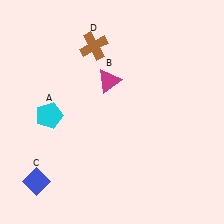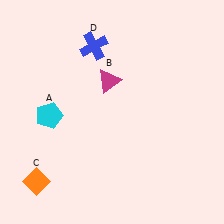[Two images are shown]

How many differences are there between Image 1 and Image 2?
There are 2 differences between the two images.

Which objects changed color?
C changed from blue to orange. D changed from brown to blue.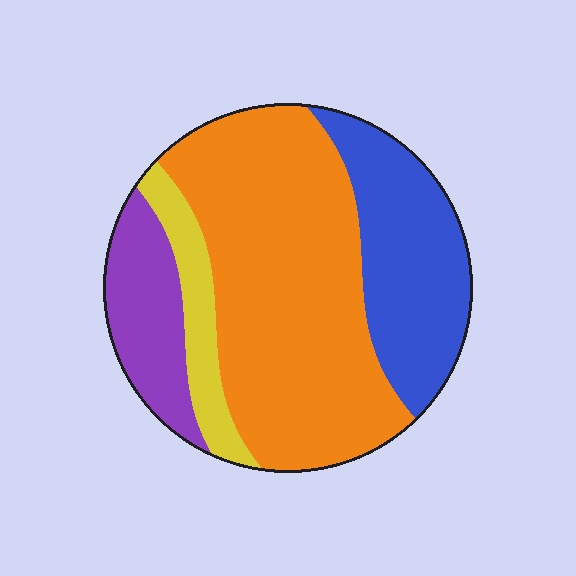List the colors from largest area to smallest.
From largest to smallest: orange, blue, purple, yellow.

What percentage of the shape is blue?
Blue takes up about one quarter (1/4) of the shape.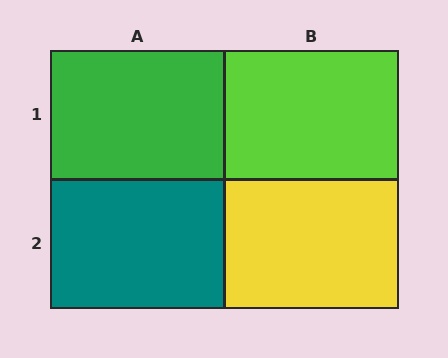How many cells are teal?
1 cell is teal.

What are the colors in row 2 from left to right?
Teal, yellow.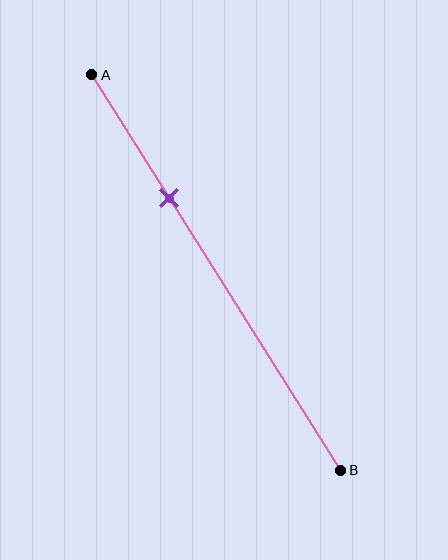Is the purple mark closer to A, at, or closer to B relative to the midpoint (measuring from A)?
The purple mark is closer to point A than the midpoint of segment AB.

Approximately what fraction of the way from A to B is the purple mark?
The purple mark is approximately 30% of the way from A to B.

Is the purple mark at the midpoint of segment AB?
No, the mark is at about 30% from A, not at the 50% midpoint.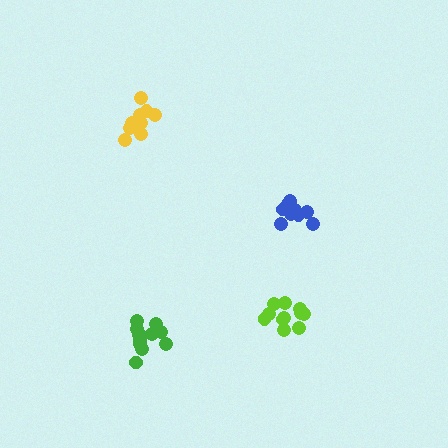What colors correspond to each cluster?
The clusters are colored: blue, yellow, green, lime.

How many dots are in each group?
Group 1: 12 dots, Group 2: 11 dots, Group 3: 13 dots, Group 4: 11 dots (47 total).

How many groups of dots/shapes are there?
There are 4 groups.